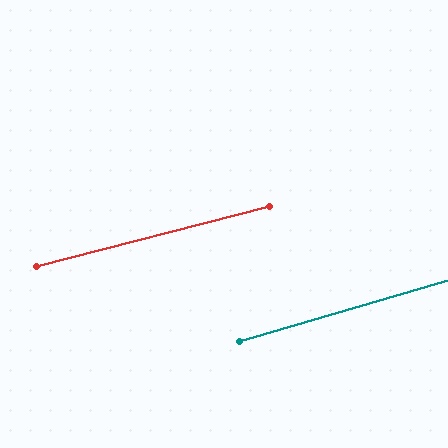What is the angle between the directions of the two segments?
Approximately 2 degrees.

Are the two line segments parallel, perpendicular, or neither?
Parallel — their directions differ by only 2.0°.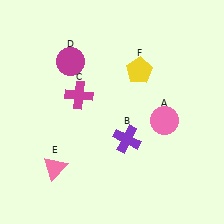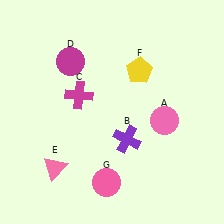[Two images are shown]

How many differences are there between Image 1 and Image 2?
There is 1 difference between the two images.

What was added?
A pink circle (G) was added in Image 2.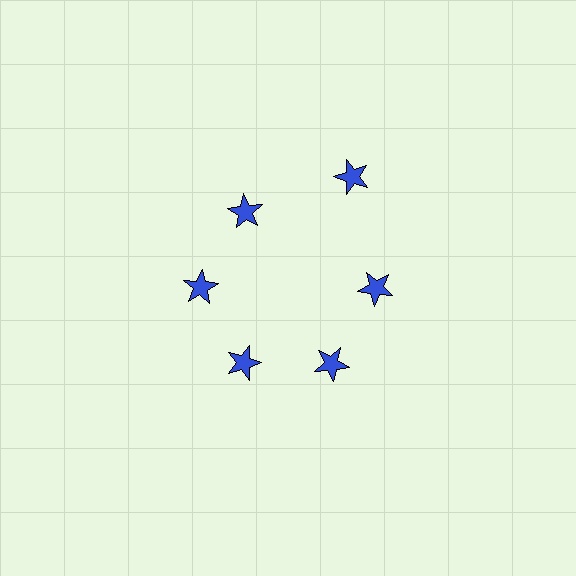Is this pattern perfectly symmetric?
No. The 6 blue stars are arranged in a ring, but one element near the 1 o'clock position is pushed outward from the center, breaking the 6-fold rotational symmetry.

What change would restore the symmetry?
The symmetry would be restored by moving it inward, back onto the ring so that all 6 stars sit at equal angles and equal distance from the center.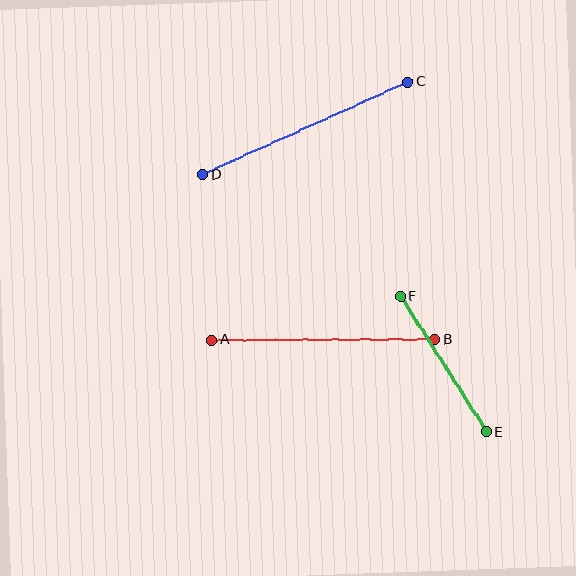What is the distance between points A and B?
The distance is approximately 223 pixels.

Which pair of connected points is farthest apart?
Points C and D are farthest apart.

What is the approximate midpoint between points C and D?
The midpoint is at approximately (305, 128) pixels.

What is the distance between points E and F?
The distance is approximately 160 pixels.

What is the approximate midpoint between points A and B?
The midpoint is at approximately (323, 340) pixels.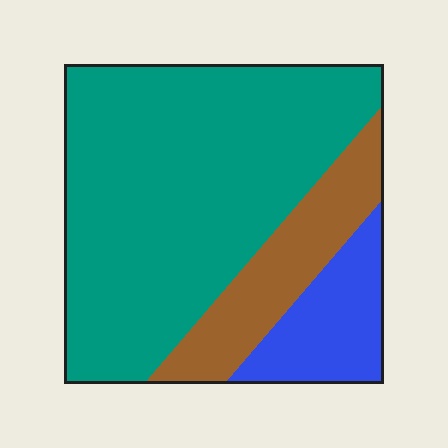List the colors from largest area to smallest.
From largest to smallest: teal, brown, blue.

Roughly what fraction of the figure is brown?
Brown covers 18% of the figure.